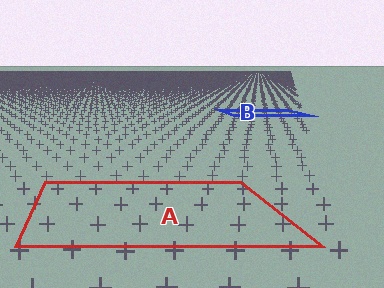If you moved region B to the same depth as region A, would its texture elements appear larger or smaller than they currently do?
They would appear larger. At a closer depth, the same texture elements are projected at a bigger on-screen size.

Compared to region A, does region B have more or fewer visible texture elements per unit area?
Region B has more texture elements per unit area — they are packed more densely because it is farther away.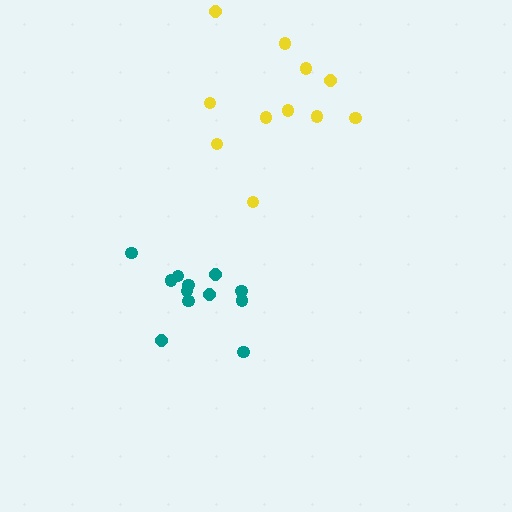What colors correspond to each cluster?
The clusters are colored: teal, yellow.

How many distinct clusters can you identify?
There are 2 distinct clusters.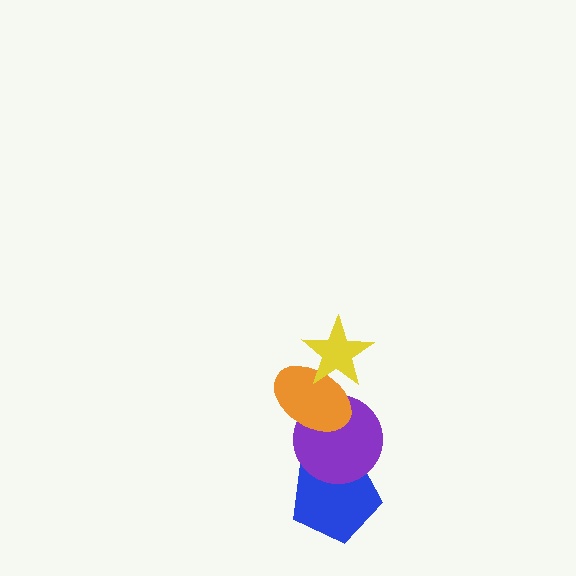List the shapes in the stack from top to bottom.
From top to bottom: the yellow star, the orange ellipse, the purple circle, the blue pentagon.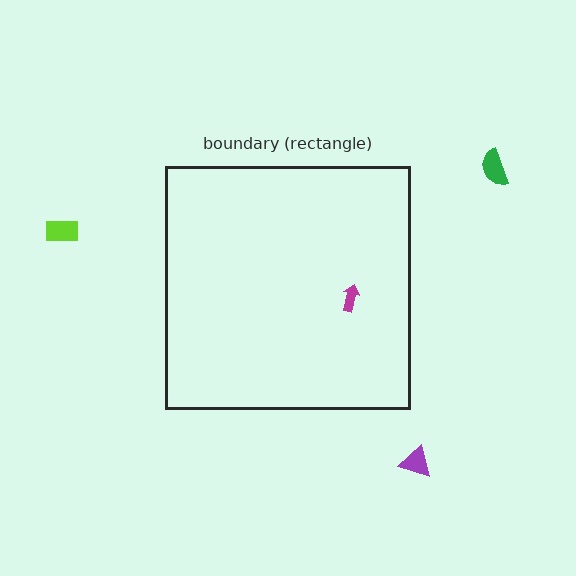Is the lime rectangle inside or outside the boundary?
Outside.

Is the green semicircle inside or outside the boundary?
Outside.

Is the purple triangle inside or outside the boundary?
Outside.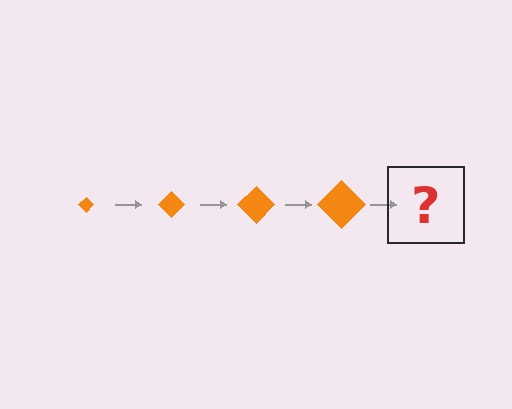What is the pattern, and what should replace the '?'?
The pattern is that the diamond gets progressively larger each step. The '?' should be an orange diamond, larger than the previous one.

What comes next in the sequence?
The next element should be an orange diamond, larger than the previous one.